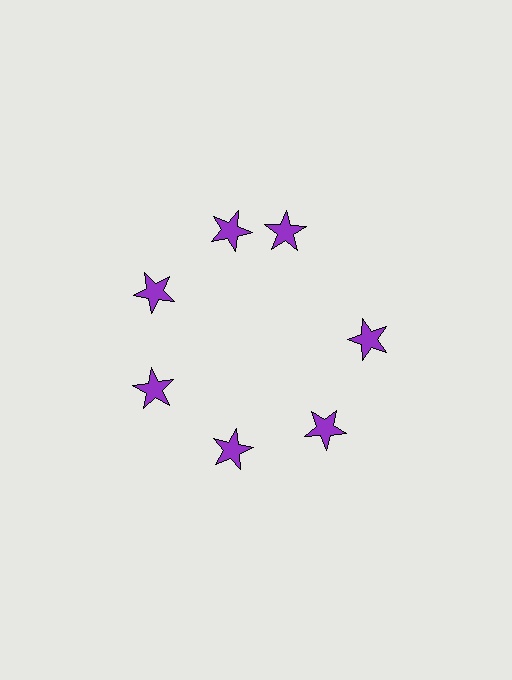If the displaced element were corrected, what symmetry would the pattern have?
It would have 7-fold rotational symmetry — the pattern would map onto itself every 51 degrees.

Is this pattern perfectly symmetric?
No. The 7 purple stars are arranged in a ring, but one element near the 1 o'clock position is rotated out of alignment along the ring, breaking the 7-fold rotational symmetry.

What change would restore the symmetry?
The symmetry would be restored by rotating it back into even spacing with its neighbors so that all 7 stars sit at equal angles and equal distance from the center.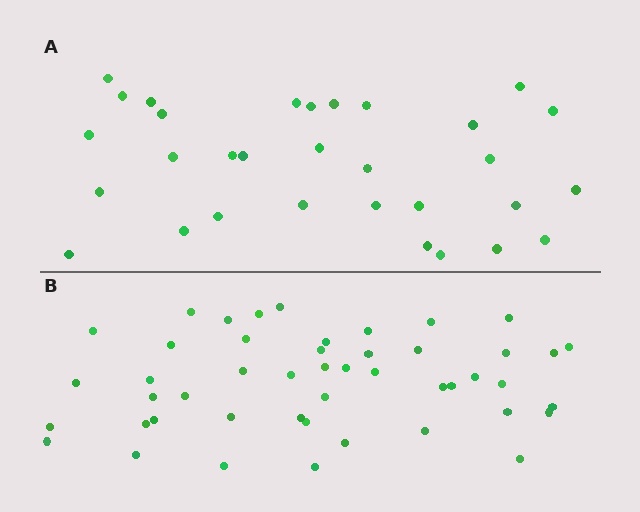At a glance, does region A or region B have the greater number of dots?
Region B (the bottom region) has more dots.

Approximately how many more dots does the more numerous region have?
Region B has approximately 15 more dots than region A.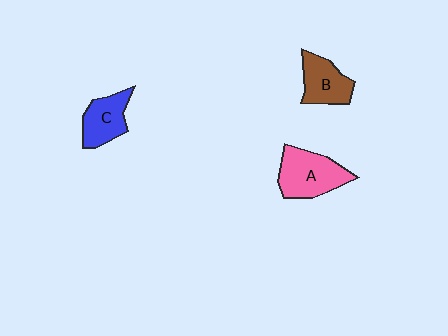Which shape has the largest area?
Shape A (pink).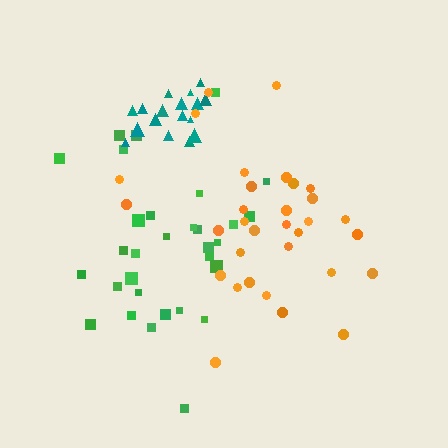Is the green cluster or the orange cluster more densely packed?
Green.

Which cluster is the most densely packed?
Teal.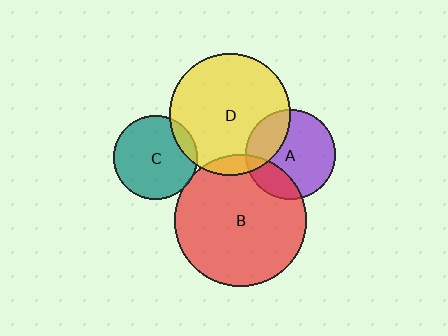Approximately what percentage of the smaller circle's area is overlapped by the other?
Approximately 25%.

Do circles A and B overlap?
Yes.